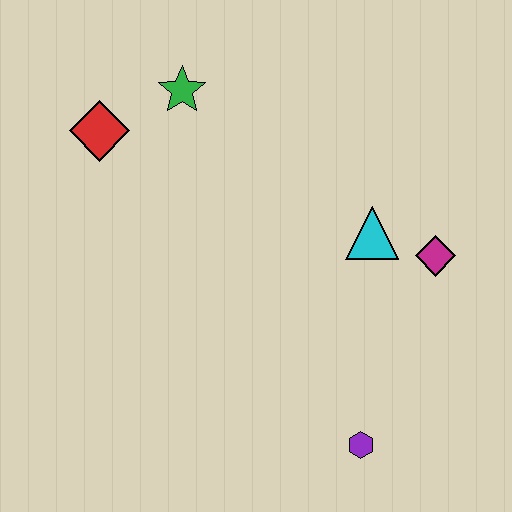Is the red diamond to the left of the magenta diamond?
Yes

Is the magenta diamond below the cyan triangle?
Yes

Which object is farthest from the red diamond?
The purple hexagon is farthest from the red diamond.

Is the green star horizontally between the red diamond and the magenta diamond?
Yes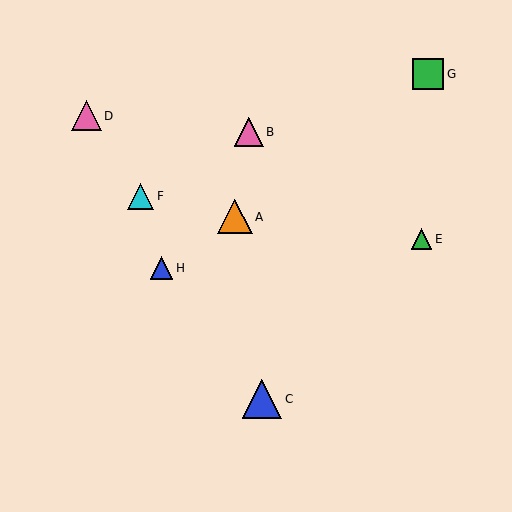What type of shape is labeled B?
Shape B is a pink triangle.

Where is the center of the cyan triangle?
The center of the cyan triangle is at (141, 196).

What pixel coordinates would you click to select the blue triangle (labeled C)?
Click at (262, 399) to select the blue triangle C.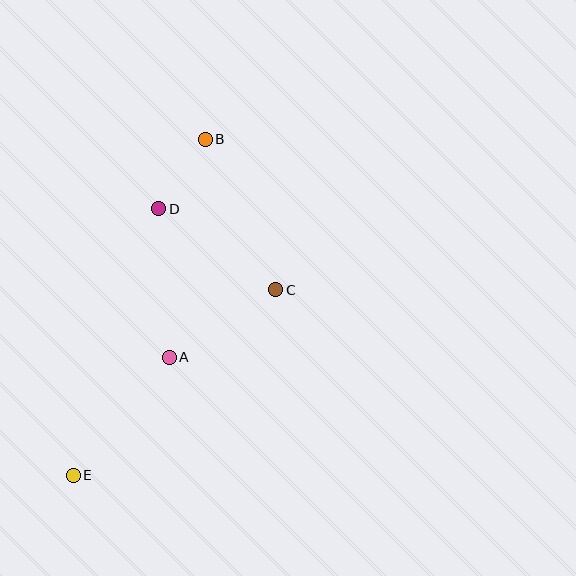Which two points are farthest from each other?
Points B and E are farthest from each other.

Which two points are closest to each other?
Points B and D are closest to each other.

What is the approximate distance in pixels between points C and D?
The distance between C and D is approximately 142 pixels.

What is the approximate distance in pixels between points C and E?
The distance between C and E is approximately 275 pixels.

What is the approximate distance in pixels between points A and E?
The distance between A and E is approximately 152 pixels.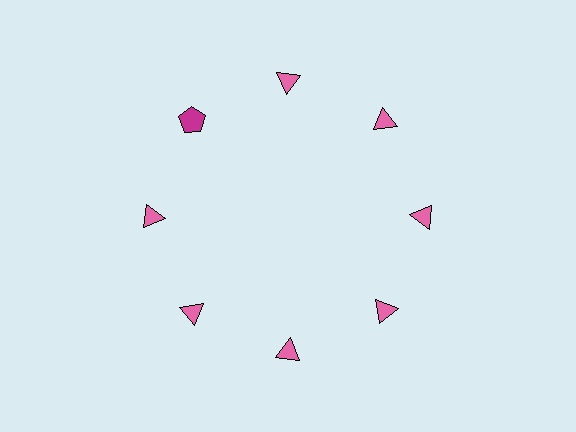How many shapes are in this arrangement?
There are 8 shapes arranged in a ring pattern.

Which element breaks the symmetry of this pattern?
The magenta pentagon at roughly the 10 o'clock position breaks the symmetry. All other shapes are pink triangles.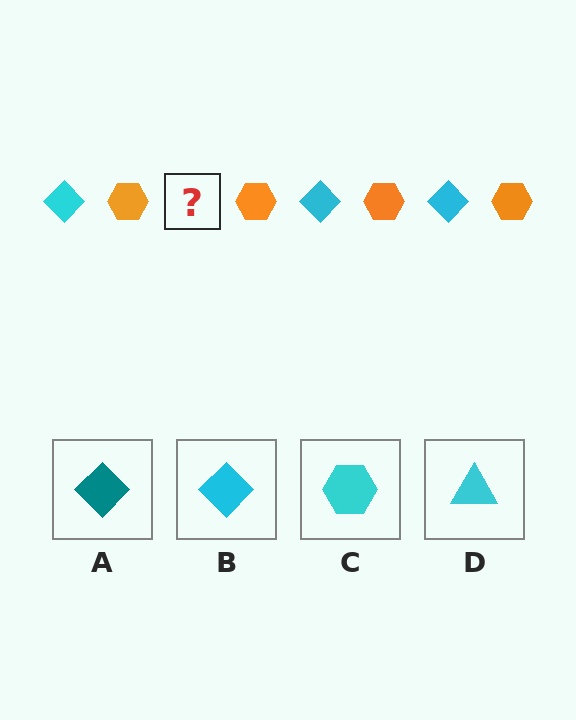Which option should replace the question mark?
Option B.